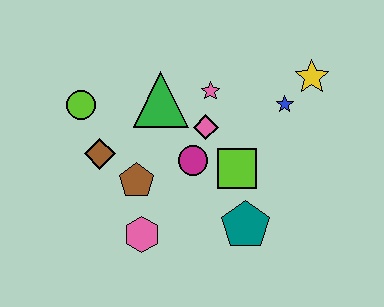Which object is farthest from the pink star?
The pink hexagon is farthest from the pink star.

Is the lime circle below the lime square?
No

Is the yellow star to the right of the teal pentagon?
Yes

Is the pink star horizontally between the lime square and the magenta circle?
Yes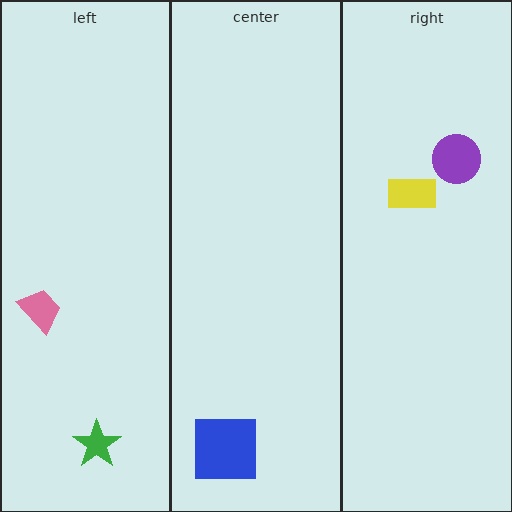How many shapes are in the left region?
2.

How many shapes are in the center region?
1.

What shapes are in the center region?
The blue square.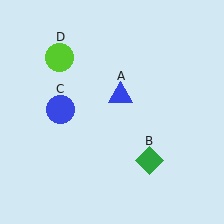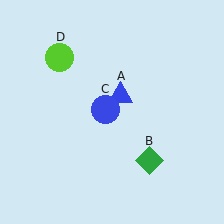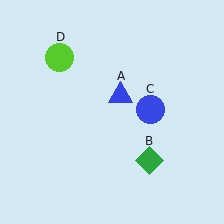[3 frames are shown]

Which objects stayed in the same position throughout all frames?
Blue triangle (object A) and green diamond (object B) and lime circle (object D) remained stationary.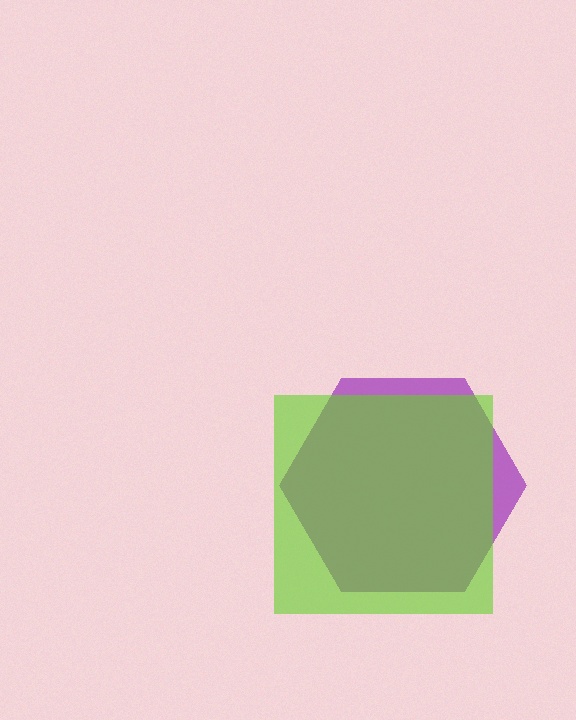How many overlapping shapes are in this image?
There are 2 overlapping shapes in the image.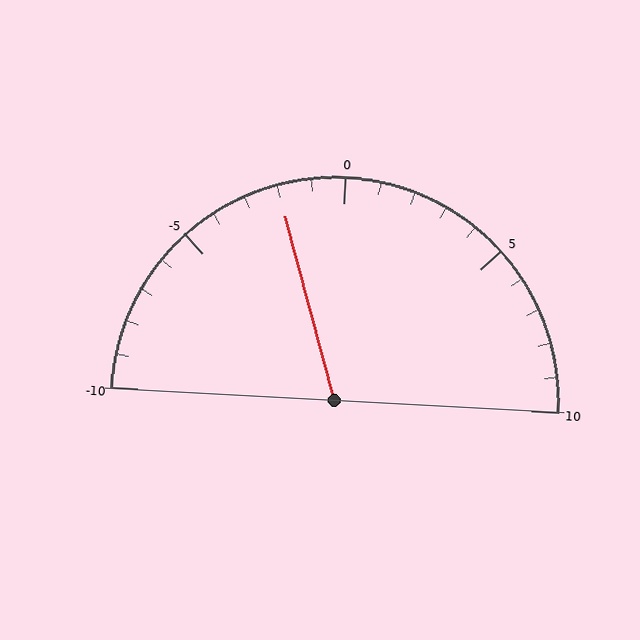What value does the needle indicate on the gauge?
The needle indicates approximately -2.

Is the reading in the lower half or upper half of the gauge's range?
The reading is in the lower half of the range (-10 to 10).